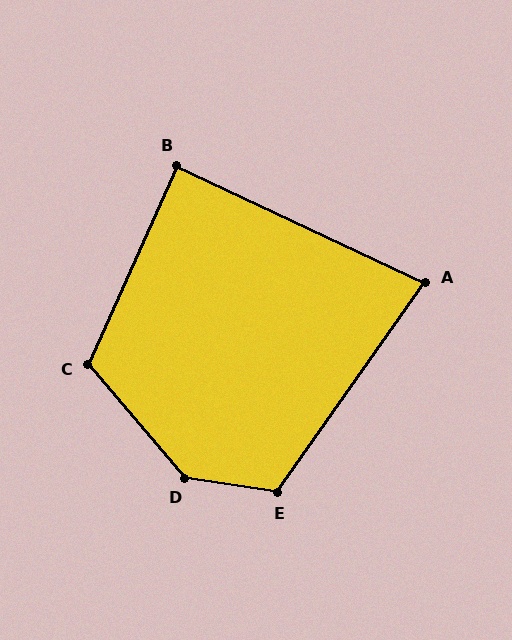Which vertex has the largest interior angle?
D, at approximately 139 degrees.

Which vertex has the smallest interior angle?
A, at approximately 80 degrees.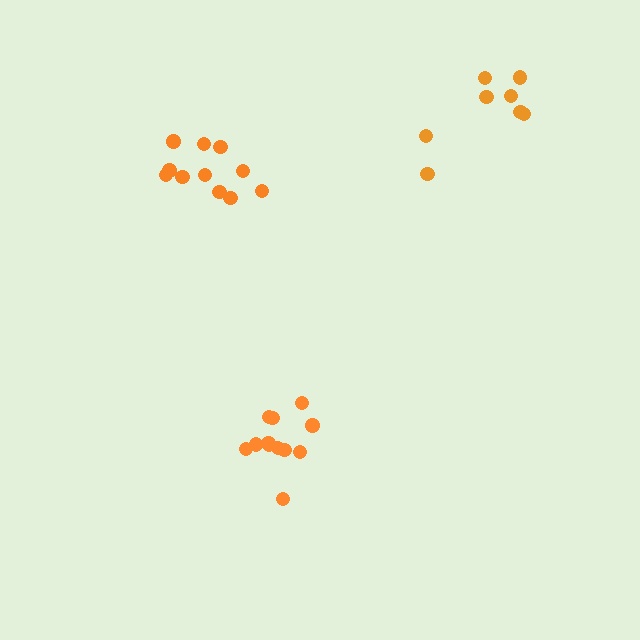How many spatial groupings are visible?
There are 3 spatial groupings.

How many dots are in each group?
Group 1: 12 dots, Group 2: 11 dots, Group 3: 8 dots (31 total).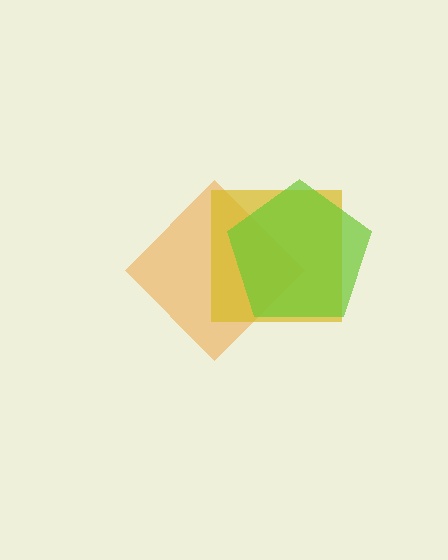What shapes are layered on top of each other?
The layered shapes are: an orange diamond, a yellow square, a lime pentagon.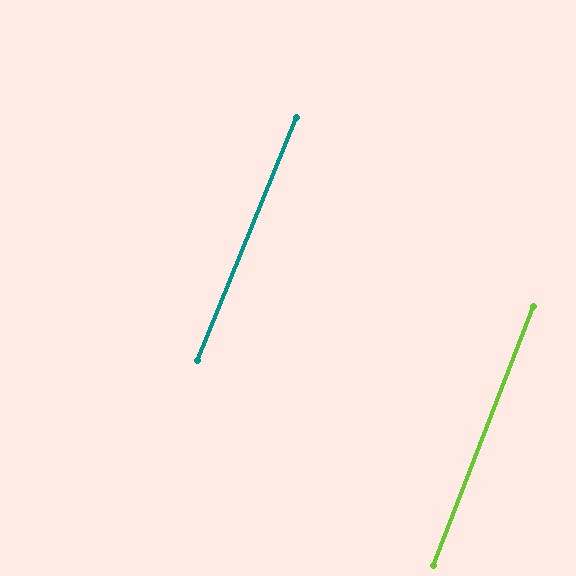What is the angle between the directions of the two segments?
Approximately 1 degree.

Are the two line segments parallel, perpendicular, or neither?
Parallel — their directions differ by only 1.1°.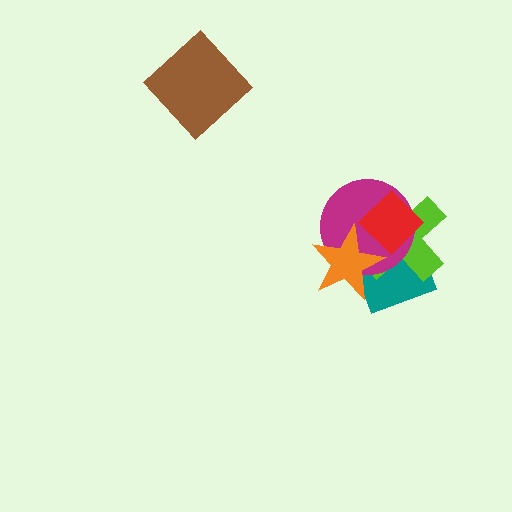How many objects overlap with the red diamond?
4 objects overlap with the red diamond.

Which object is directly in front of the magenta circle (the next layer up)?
The red diamond is directly in front of the magenta circle.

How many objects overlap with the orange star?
4 objects overlap with the orange star.